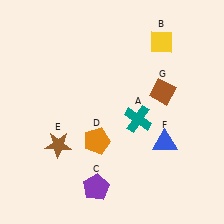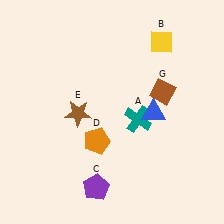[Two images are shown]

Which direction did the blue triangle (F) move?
The blue triangle (F) moved up.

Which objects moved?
The objects that moved are: the brown star (E), the blue triangle (F).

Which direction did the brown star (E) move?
The brown star (E) moved up.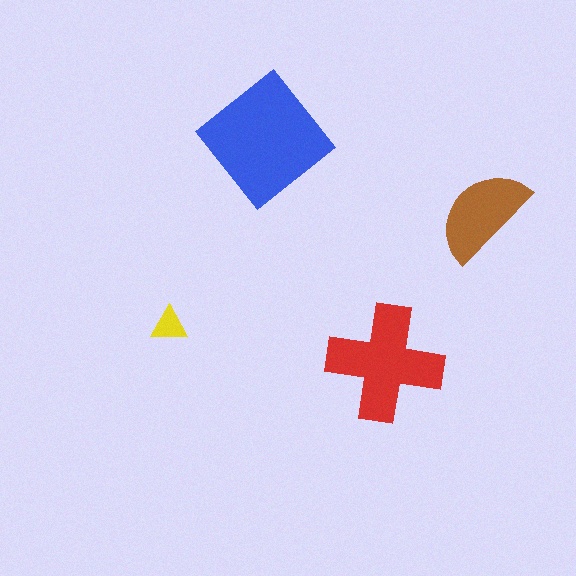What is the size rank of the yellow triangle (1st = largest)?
4th.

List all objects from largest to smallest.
The blue diamond, the red cross, the brown semicircle, the yellow triangle.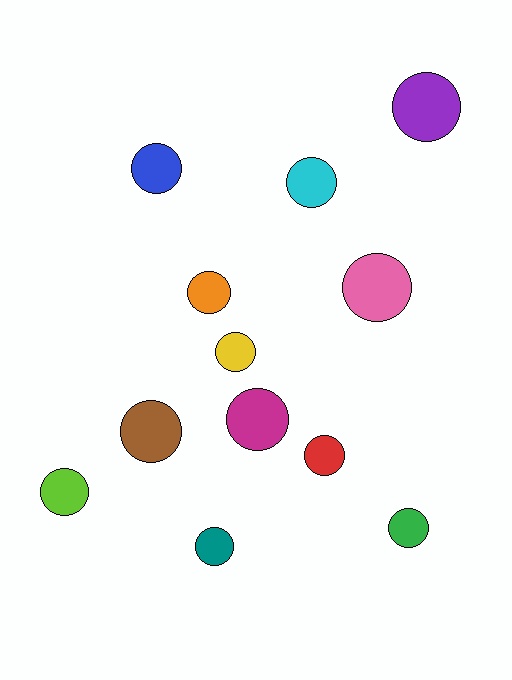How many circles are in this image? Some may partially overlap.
There are 12 circles.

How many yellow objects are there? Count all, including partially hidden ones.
There is 1 yellow object.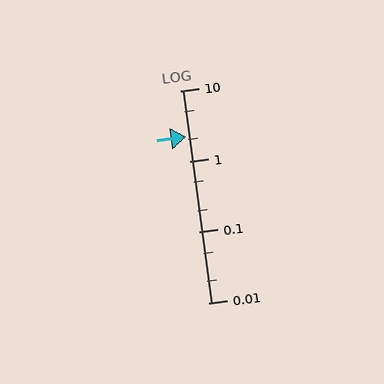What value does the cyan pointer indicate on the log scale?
The pointer indicates approximately 2.2.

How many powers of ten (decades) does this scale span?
The scale spans 3 decades, from 0.01 to 10.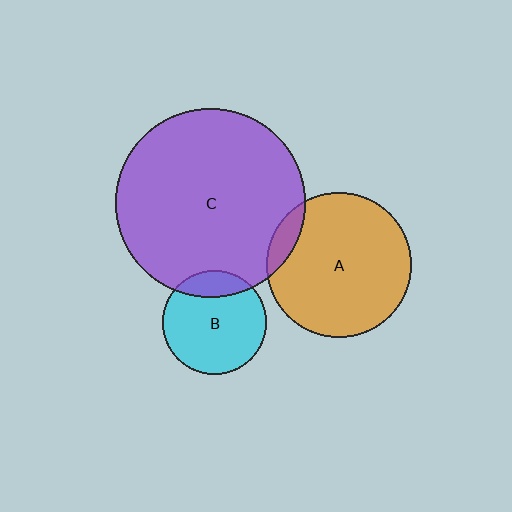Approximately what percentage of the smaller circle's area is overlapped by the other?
Approximately 10%.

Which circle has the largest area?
Circle C (purple).